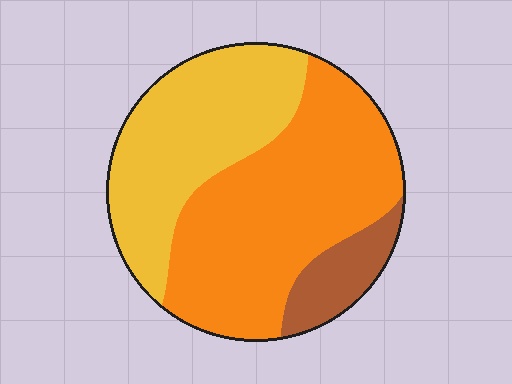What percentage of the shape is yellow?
Yellow takes up about three eighths (3/8) of the shape.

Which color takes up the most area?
Orange, at roughly 50%.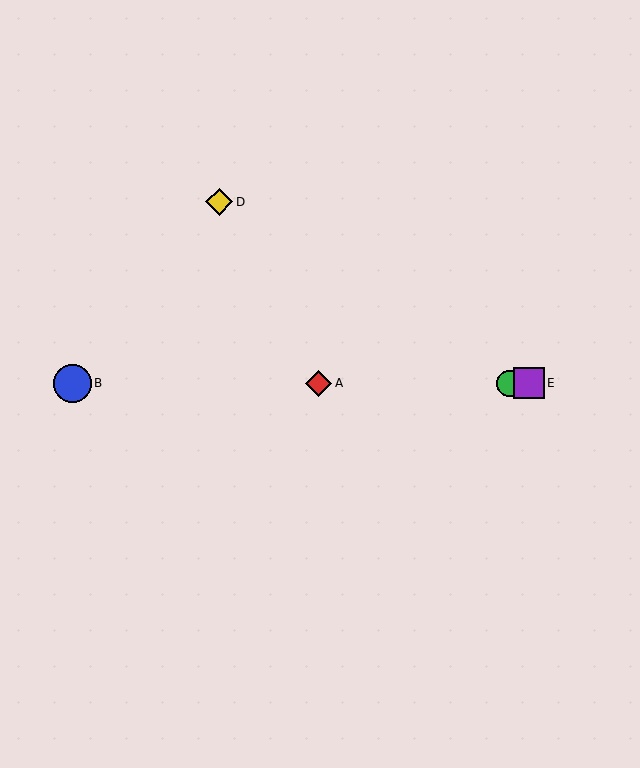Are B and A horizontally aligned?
Yes, both are at y≈383.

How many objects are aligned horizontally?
4 objects (A, B, C, E) are aligned horizontally.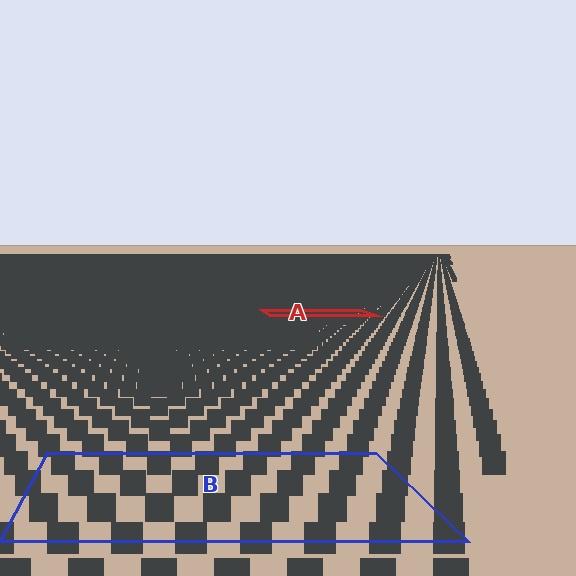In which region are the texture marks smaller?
The texture marks are smaller in region A, because it is farther away.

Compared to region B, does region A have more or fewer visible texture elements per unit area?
Region A has more texture elements per unit area — they are packed more densely because it is farther away.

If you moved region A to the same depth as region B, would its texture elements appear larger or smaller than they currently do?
They would appear larger. At a closer depth, the same texture elements are projected at a bigger on-screen size.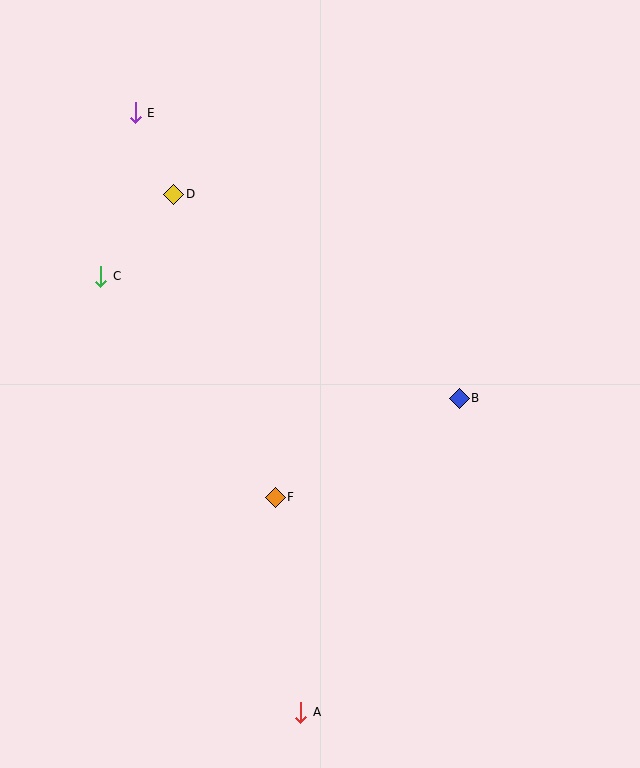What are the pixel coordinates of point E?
Point E is at (135, 113).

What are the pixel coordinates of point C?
Point C is at (101, 276).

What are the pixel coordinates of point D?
Point D is at (174, 194).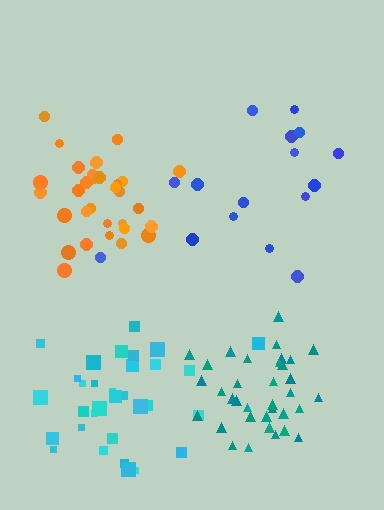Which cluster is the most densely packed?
Teal.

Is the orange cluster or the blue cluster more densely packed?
Orange.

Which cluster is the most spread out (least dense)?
Blue.